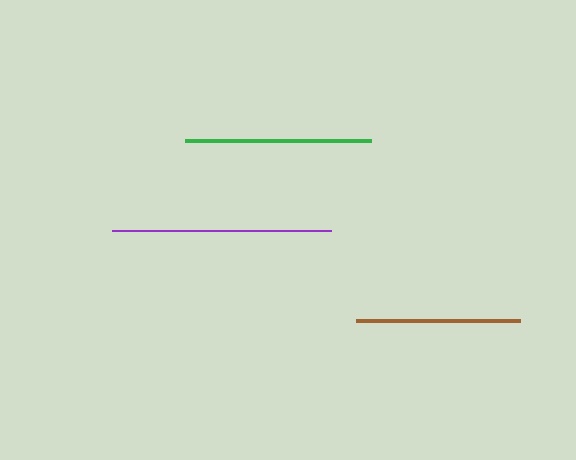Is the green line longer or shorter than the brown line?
The green line is longer than the brown line.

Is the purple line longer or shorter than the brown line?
The purple line is longer than the brown line.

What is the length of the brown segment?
The brown segment is approximately 163 pixels long.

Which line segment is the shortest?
The brown line is the shortest at approximately 163 pixels.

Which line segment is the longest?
The purple line is the longest at approximately 219 pixels.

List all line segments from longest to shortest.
From longest to shortest: purple, green, brown.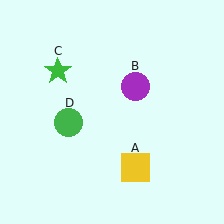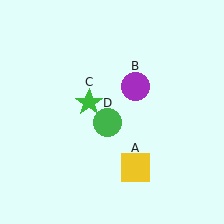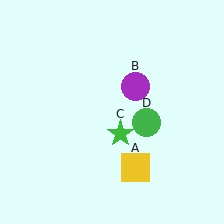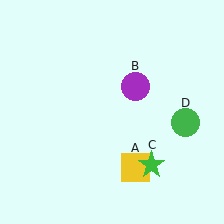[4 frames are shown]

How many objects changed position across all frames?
2 objects changed position: green star (object C), green circle (object D).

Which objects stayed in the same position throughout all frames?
Yellow square (object A) and purple circle (object B) remained stationary.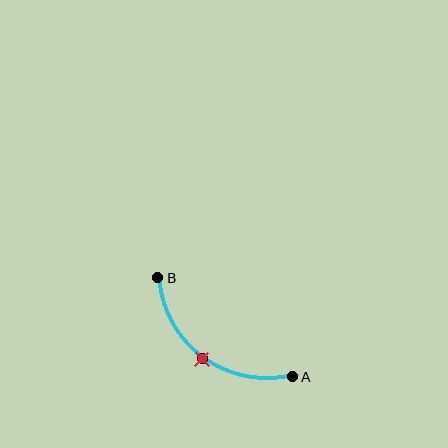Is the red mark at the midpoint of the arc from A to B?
Yes. The red mark lies on the arc at equal arc-length from both A and B — it is the arc midpoint.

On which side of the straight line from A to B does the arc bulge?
The arc bulges below and to the left of the straight line connecting A and B.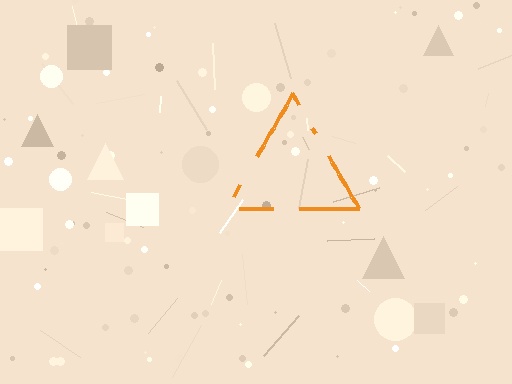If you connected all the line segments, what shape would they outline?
They would outline a triangle.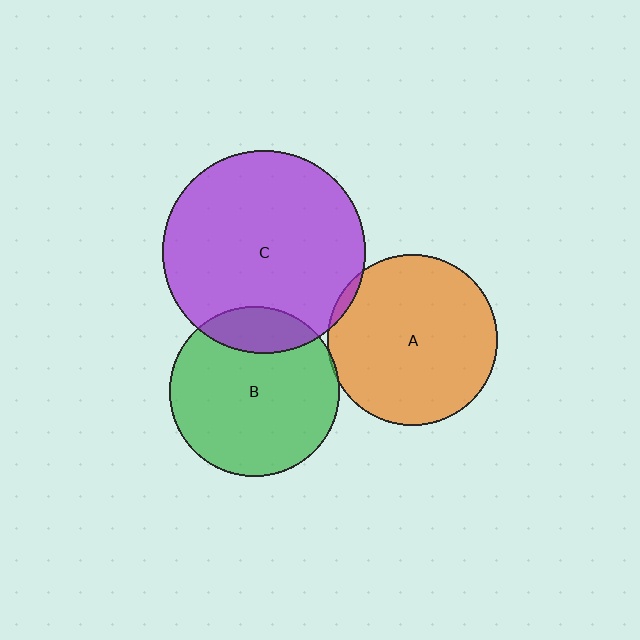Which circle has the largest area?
Circle C (purple).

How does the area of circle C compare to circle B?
Approximately 1.4 times.